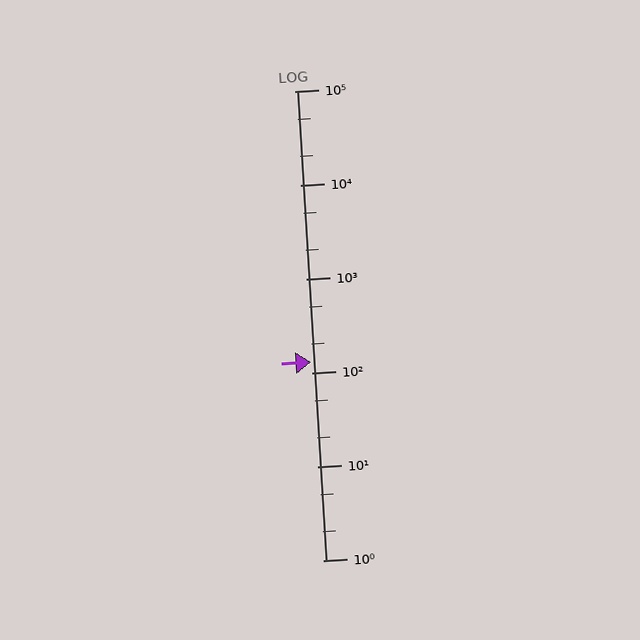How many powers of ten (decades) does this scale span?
The scale spans 5 decades, from 1 to 100000.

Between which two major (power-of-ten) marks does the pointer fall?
The pointer is between 100 and 1000.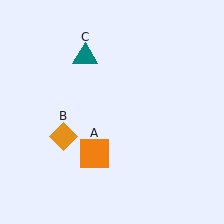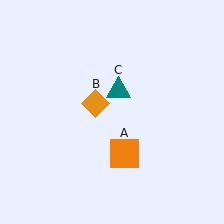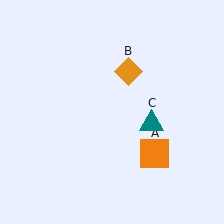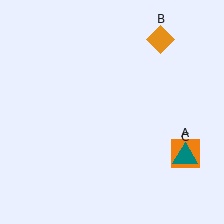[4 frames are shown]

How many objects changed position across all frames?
3 objects changed position: orange square (object A), orange diamond (object B), teal triangle (object C).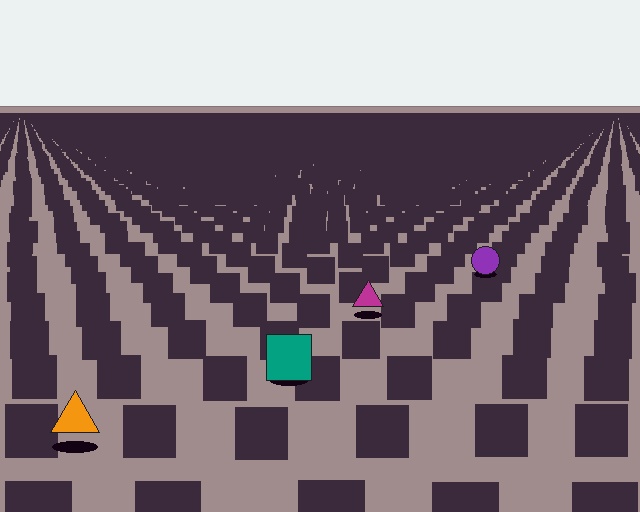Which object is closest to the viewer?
The orange triangle is closest. The texture marks near it are larger and more spread out.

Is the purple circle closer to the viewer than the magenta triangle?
No. The magenta triangle is closer — you can tell from the texture gradient: the ground texture is coarser near it.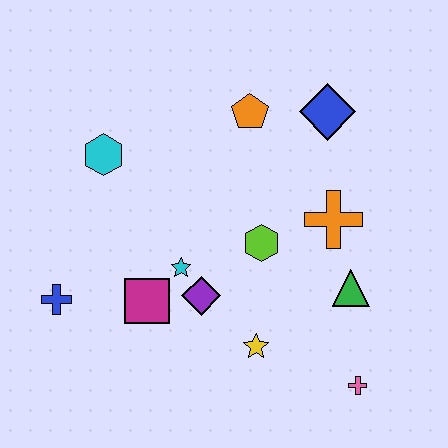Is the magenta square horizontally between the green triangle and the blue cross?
Yes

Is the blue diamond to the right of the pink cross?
No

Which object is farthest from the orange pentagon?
The pink cross is farthest from the orange pentagon.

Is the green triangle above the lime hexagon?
No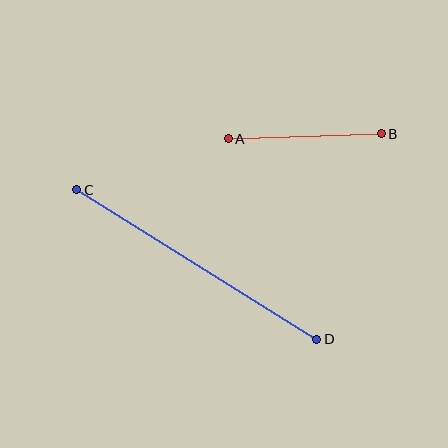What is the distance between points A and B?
The distance is approximately 153 pixels.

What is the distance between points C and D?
The distance is approximately 283 pixels.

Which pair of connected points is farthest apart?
Points C and D are farthest apart.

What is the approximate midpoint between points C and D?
The midpoint is at approximately (197, 264) pixels.